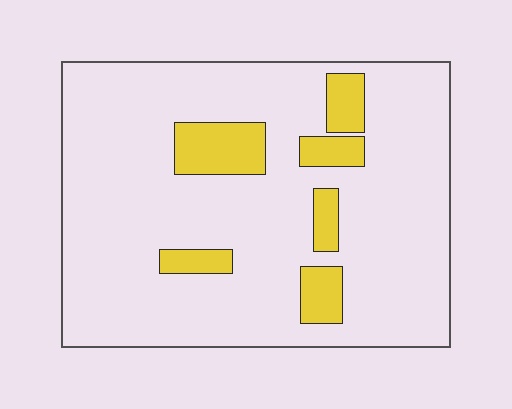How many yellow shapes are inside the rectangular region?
6.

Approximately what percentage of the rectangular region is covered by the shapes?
Approximately 15%.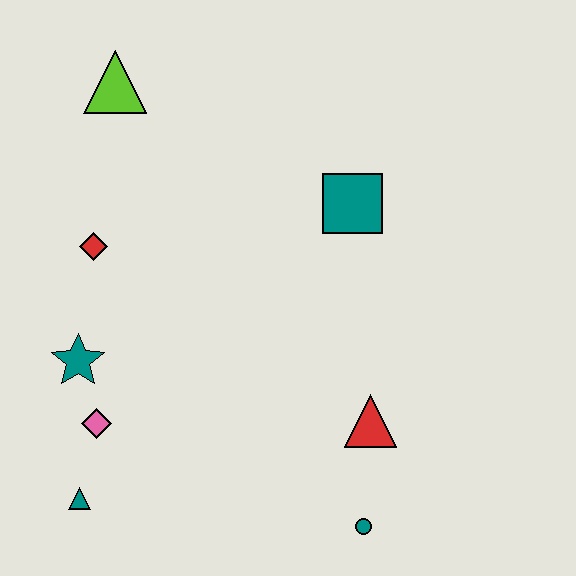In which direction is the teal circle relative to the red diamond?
The teal circle is below the red diamond.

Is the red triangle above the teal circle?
Yes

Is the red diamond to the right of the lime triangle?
No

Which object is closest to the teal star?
The pink diamond is closest to the teal star.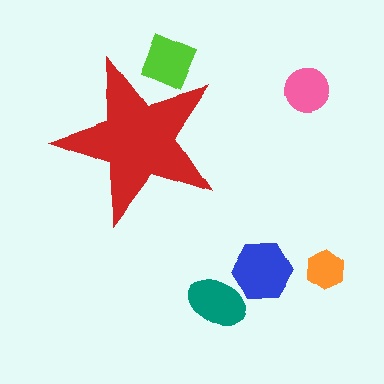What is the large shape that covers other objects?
A red star.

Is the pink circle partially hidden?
No, the pink circle is fully visible.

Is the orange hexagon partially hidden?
No, the orange hexagon is fully visible.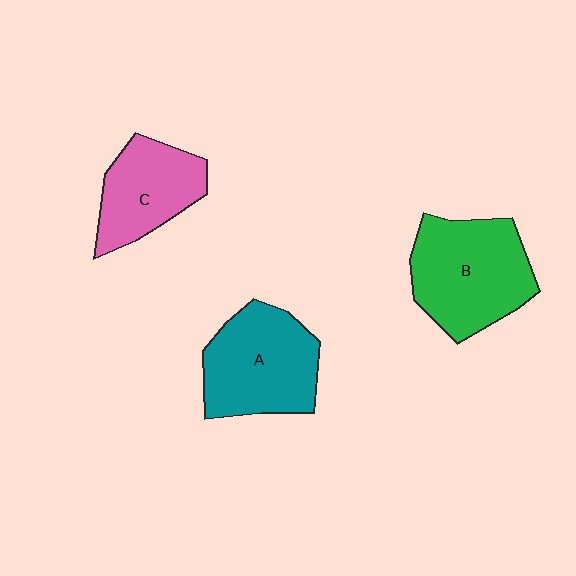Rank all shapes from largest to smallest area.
From largest to smallest: B (green), A (teal), C (pink).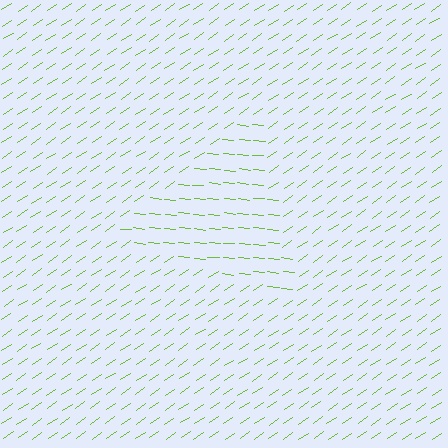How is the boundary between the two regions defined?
The boundary is defined purely by a change in line orientation (approximately 40 degrees difference). All lines are the same color and thickness.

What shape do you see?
I see a triangle.